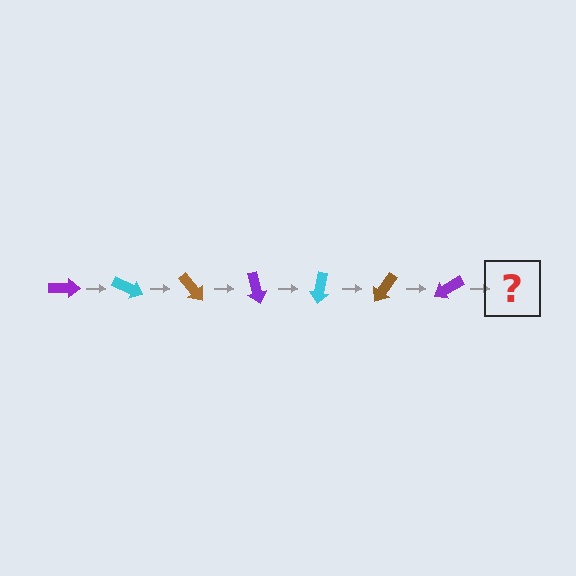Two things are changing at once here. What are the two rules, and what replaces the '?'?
The two rules are that it rotates 25 degrees each step and the color cycles through purple, cyan, and brown. The '?' should be a cyan arrow, rotated 175 degrees from the start.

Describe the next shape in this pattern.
It should be a cyan arrow, rotated 175 degrees from the start.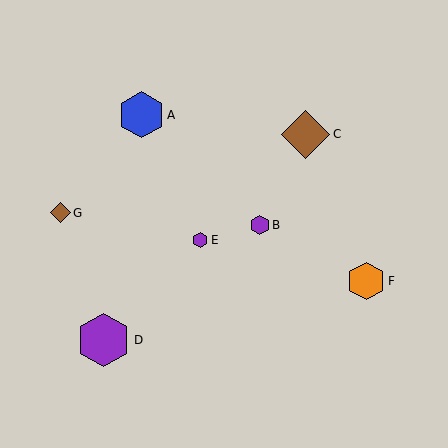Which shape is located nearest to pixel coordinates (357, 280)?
The orange hexagon (labeled F) at (366, 281) is nearest to that location.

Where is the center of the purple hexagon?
The center of the purple hexagon is at (200, 240).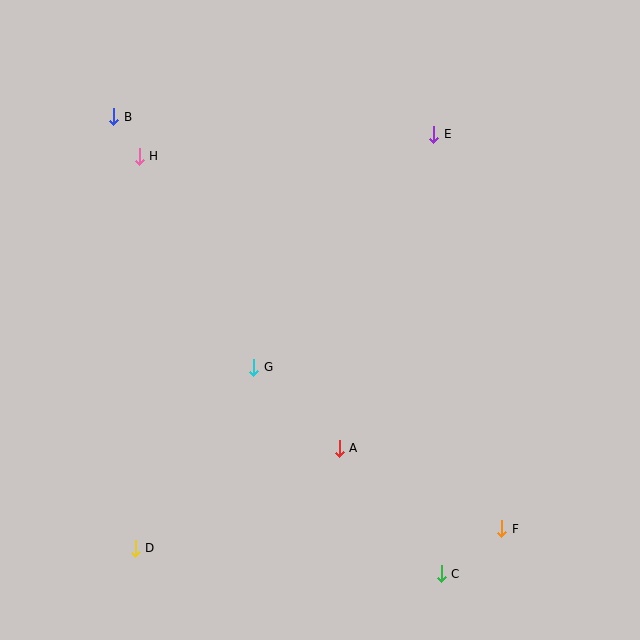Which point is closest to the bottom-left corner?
Point D is closest to the bottom-left corner.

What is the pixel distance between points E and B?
The distance between E and B is 320 pixels.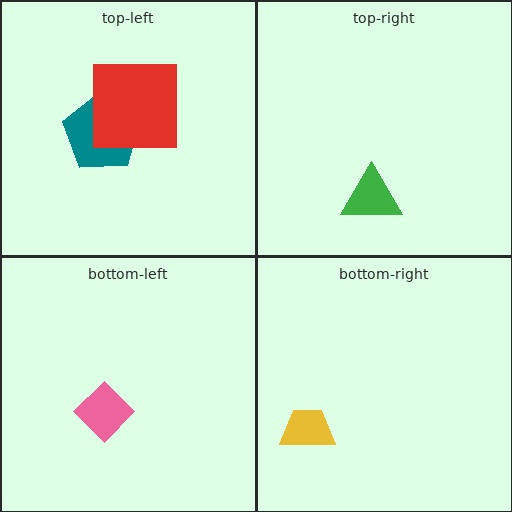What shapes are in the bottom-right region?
The yellow trapezoid.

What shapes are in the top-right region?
The green triangle.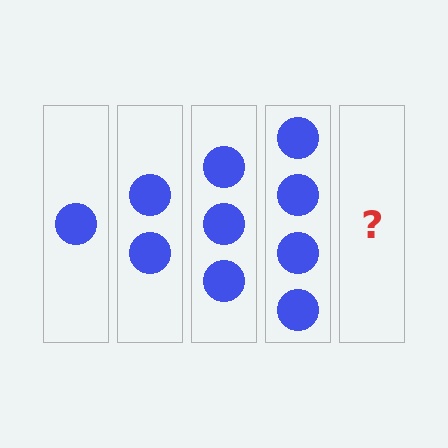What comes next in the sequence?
The next element should be 5 circles.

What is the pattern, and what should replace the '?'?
The pattern is that each step adds one more circle. The '?' should be 5 circles.